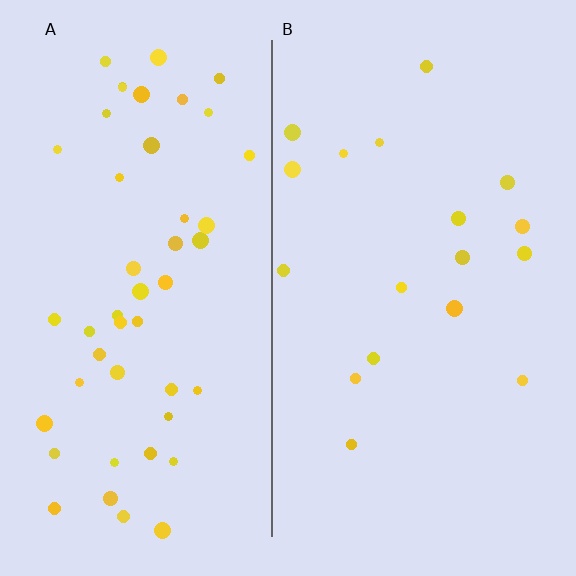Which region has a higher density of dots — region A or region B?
A (the left).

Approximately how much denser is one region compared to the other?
Approximately 2.7× — region A over region B.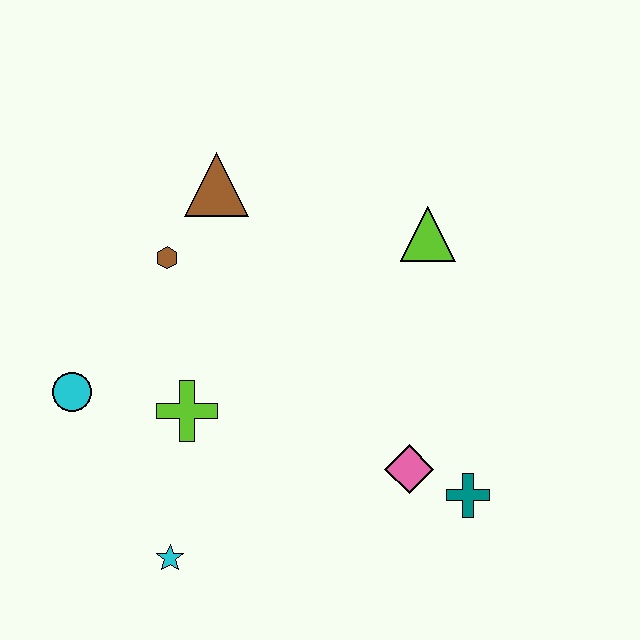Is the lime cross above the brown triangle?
No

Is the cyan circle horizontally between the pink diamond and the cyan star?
No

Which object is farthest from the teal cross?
The cyan circle is farthest from the teal cross.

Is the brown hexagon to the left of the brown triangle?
Yes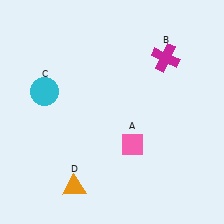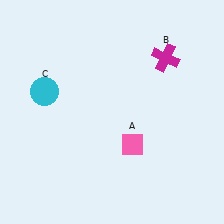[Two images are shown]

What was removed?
The orange triangle (D) was removed in Image 2.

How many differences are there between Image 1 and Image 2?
There is 1 difference between the two images.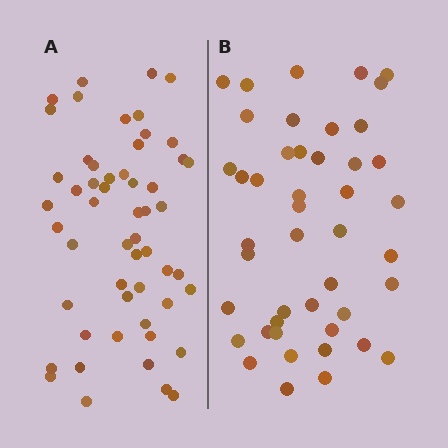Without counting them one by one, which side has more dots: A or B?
Region A (the left region) has more dots.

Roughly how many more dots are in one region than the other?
Region A has roughly 8 or so more dots than region B.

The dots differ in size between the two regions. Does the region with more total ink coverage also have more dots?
No. Region B has more total ink coverage because its dots are larger, but region A actually contains more individual dots. Total area can be misleading — the number of items is what matters here.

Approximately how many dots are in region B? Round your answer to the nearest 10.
About 40 dots. (The exact count is 45, which rounds to 40.)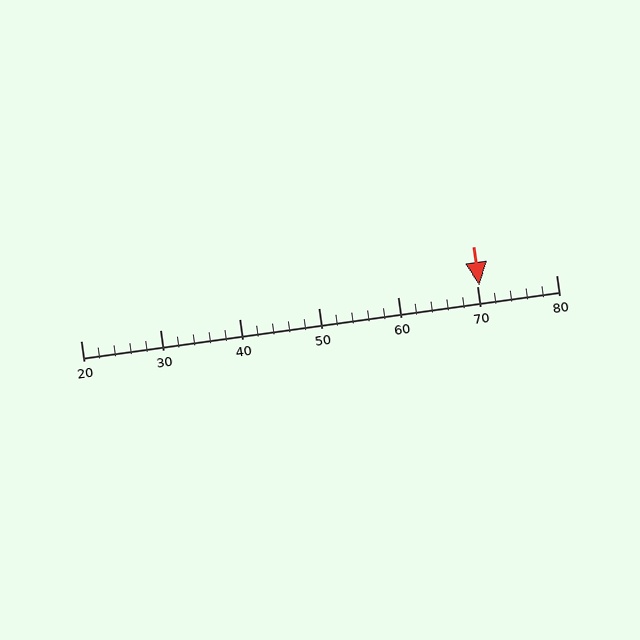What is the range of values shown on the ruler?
The ruler shows values from 20 to 80.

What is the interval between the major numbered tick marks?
The major tick marks are spaced 10 units apart.